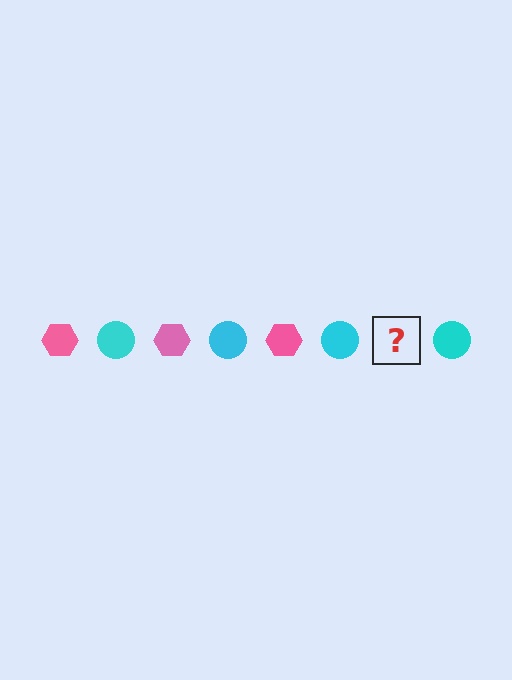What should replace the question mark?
The question mark should be replaced with a pink hexagon.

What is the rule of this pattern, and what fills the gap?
The rule is that the pattern alternates between pink hexagon and cyan circle. The gap should be filled with a pink hexagon.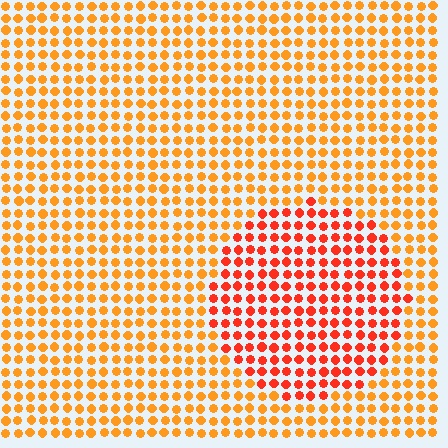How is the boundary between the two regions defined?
The boundary is defined purely by a slight shift in hue (about 29 degrees). Spacing, size, and orientation are identical on both sides.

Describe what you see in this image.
The image is filled with small orange elements in a uniform arrangement. A circle-shaped region is visible where the elements are tinted to a slightly different hue, forming a subtle color boundary.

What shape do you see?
I see a circle.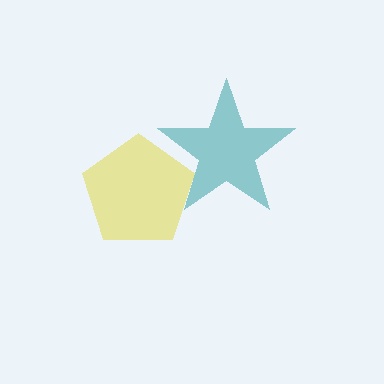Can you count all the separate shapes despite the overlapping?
Yes, there are 2 separate shapes.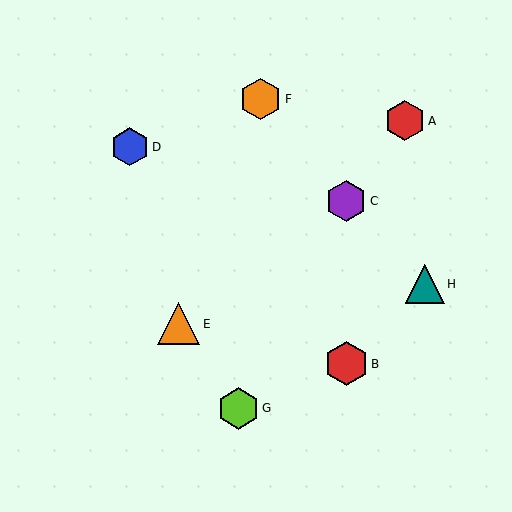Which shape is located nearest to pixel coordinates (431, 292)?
The teal triangle (labeled H) at (425, 284) is nearest to that location.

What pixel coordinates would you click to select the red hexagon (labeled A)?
Click at (405, 121) to select the red hexagon A.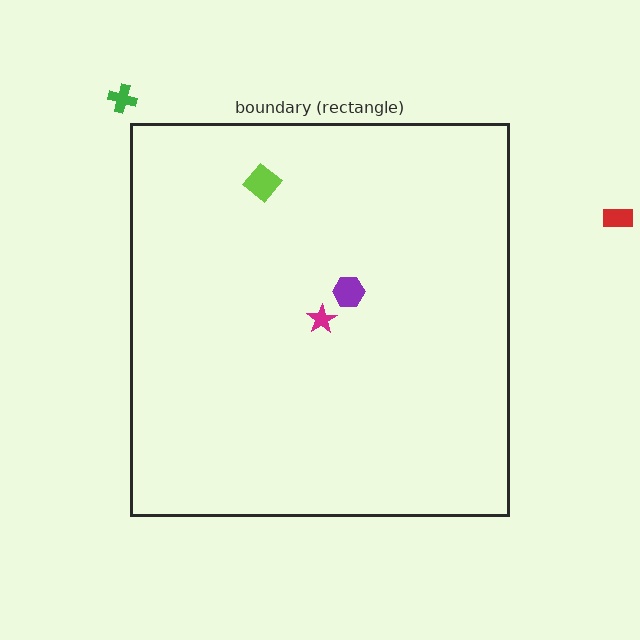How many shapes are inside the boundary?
3 inside, 2 outside.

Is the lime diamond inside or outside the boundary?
Inside.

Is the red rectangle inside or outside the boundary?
Outside.